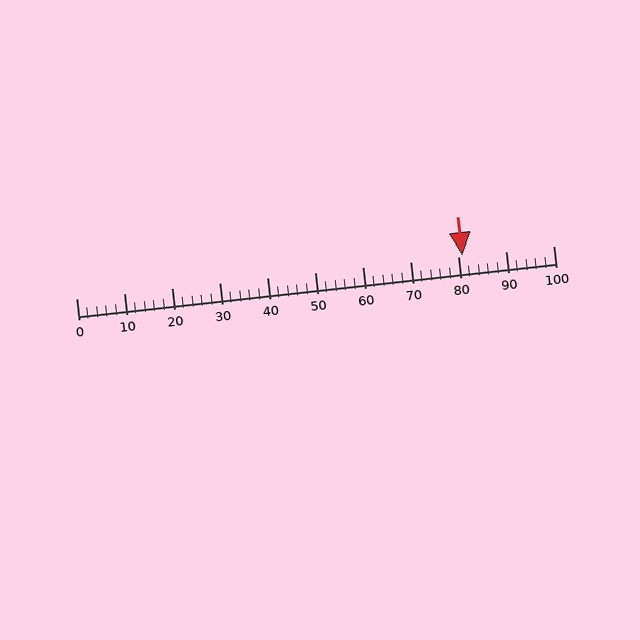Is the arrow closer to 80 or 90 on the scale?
The arrow is closer to 80.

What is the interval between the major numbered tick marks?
The major tick marks are spaced 10 units apart.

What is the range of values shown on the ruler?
The ruler shows values from 0 to 100.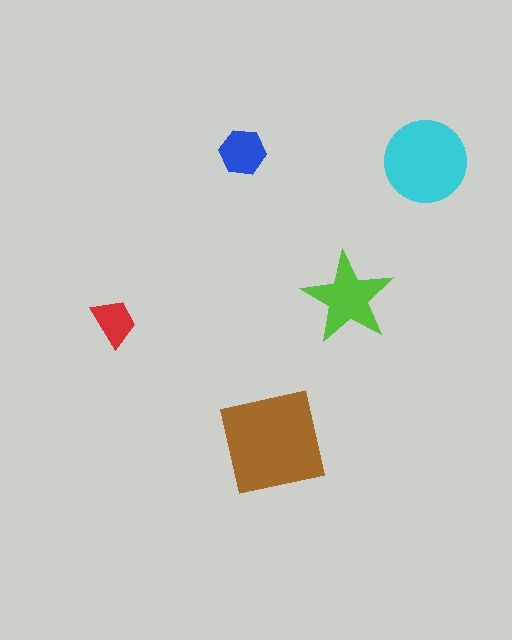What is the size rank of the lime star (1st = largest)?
3rd.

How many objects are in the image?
There are 5 objects in the image.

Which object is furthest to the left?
The red trapezoid is leftmost.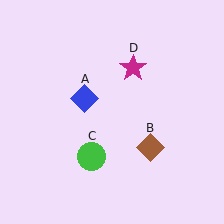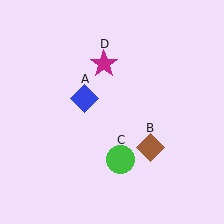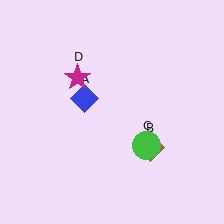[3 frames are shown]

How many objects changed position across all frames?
2 objects changed position: green circle (object C), magenta star (object D).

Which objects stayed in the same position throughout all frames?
Blue diamond (object A) and brown diamond (object B) remained stationary.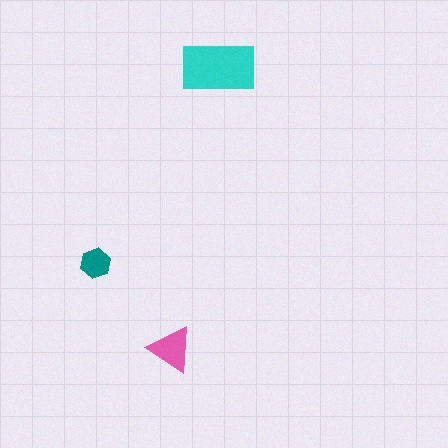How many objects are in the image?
There are 3 objects in the image.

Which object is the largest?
The cyan rectangle.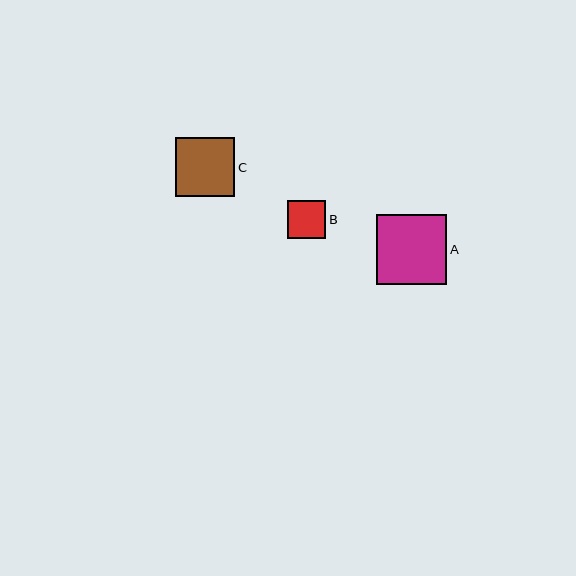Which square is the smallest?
Square B is the smallest with a size of approximately 38 pixels.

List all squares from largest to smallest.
From largest to smallest: A, C, B.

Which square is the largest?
Square A is the largest with a size of approximately 70 pixels.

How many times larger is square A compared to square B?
Square A is approximately 1.8 times the size of square B.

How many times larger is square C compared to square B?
Square C is approximately 1.5 times the size of square B.